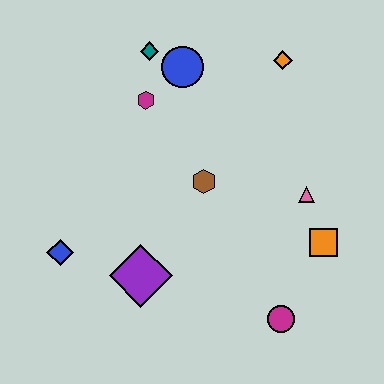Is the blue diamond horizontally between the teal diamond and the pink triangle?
No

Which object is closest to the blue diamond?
The purple diamond is closest to the blue diamond.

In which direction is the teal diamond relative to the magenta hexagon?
The teal diamond is above the magenta hexagon.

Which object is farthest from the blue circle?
The magenta circle is farthest from the blue circle.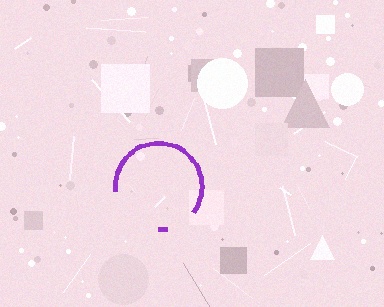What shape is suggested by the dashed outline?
The dashed outline suggests a circle.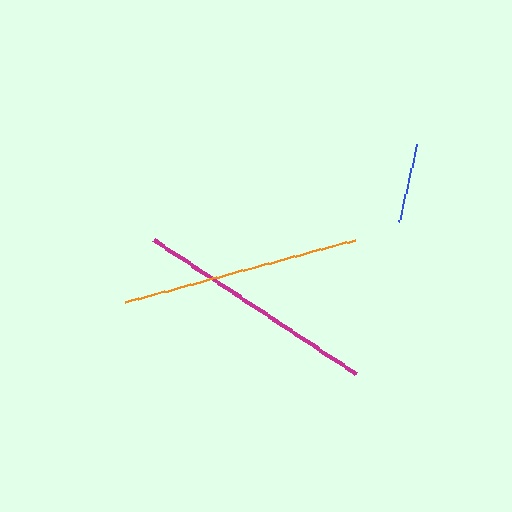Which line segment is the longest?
The magenta line is the longest at approximately 243 pixels.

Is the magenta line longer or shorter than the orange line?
The magenta line is longer than the orange line.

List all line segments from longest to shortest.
From longest to shortest: magenta, orange, blue.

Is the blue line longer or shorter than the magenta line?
The magenta line is longer than the blue line.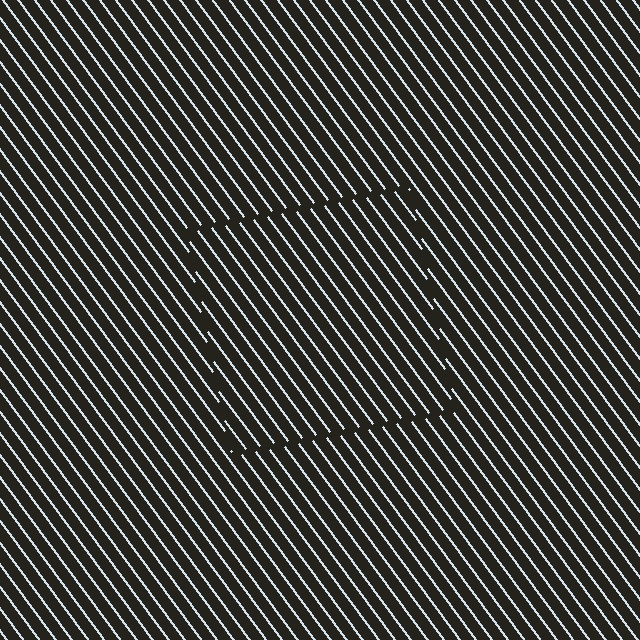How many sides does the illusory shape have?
4 sides — the line-ends trace a square.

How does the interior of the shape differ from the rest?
The interior of the shape contains the same grating, shifted by half a period — the contour is defined by the phase discontinuity where line-ends from the inner and outer gratings abut.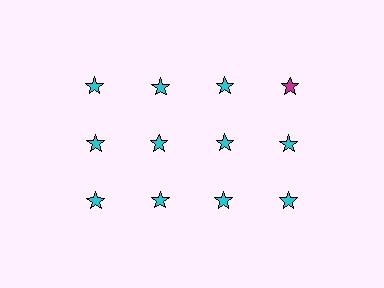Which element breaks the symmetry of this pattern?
The magenta star in the top row, second from right column breaks the symmetry. All other shapes are cyan stars.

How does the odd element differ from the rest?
It has a different color: magenta instead of cyan.